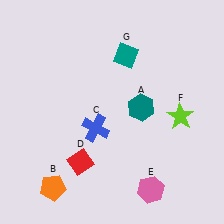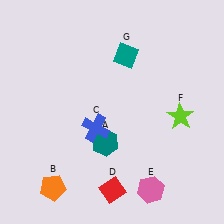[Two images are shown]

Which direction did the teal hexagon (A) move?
The teal hexagon (A) moved left.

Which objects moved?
The objects that moved are: the teal hexagon (A), the red diamond (D).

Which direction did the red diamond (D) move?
The red diamond (D) moved right.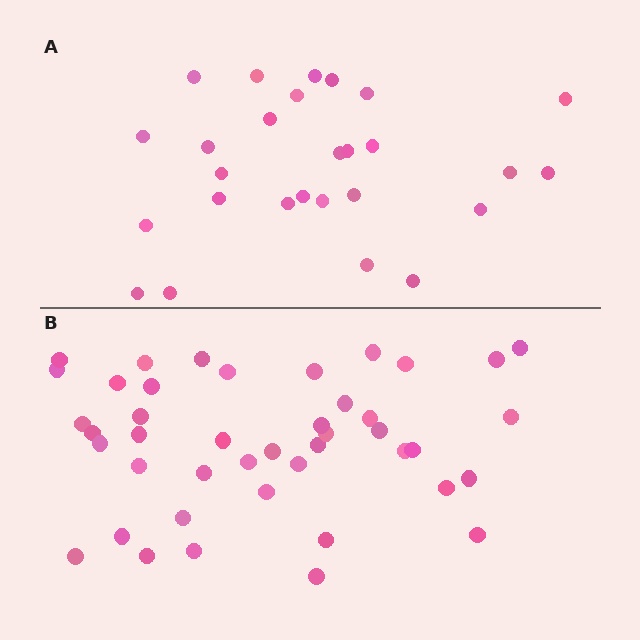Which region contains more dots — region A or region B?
Region B (the bottom region) has more dots.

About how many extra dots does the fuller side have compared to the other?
Region B has approximately 15 more dots than region A.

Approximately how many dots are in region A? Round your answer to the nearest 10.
About 30 dots. (The exact count is 27, which rounds to 30.)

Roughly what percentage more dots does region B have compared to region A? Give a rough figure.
About 60% more.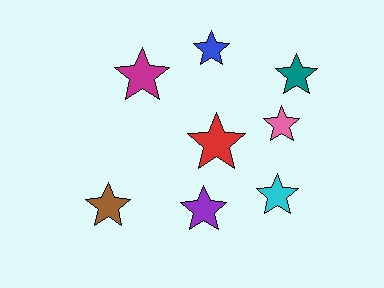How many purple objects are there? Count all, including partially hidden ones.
There is 1 purple object.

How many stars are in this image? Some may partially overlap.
There are 8 stars.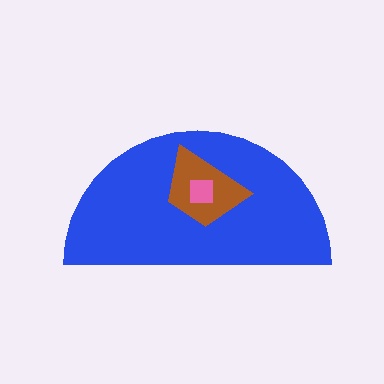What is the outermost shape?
The blue semicircle.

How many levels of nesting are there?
3.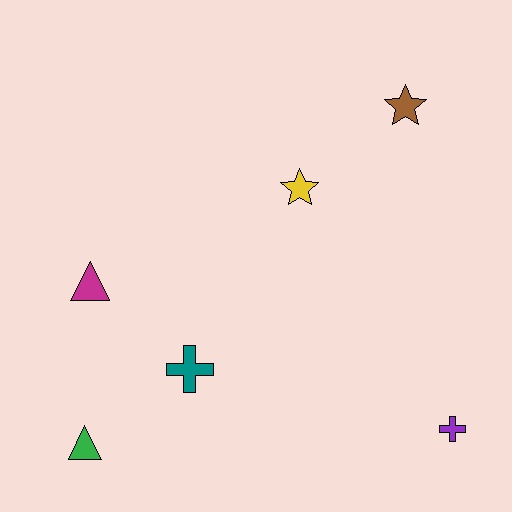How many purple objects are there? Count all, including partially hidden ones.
There is 1 purple object.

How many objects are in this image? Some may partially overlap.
There are 6 objects.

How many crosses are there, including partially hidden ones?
There are 2 crosses.